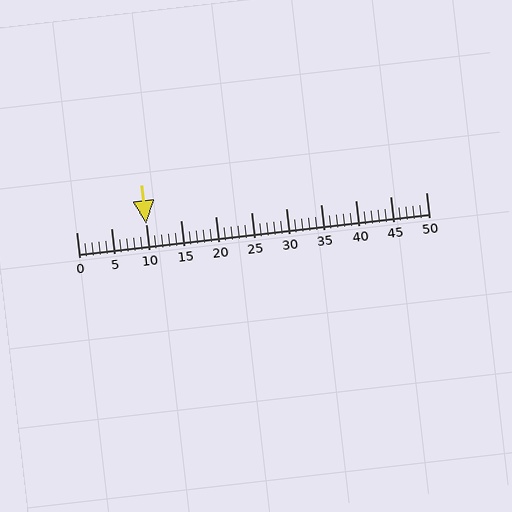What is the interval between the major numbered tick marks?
The major tick marks are spaced 5 units apart.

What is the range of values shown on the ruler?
The ruler shows values from 0 to 50.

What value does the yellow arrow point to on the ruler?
The yellow arrow points to approximately 10.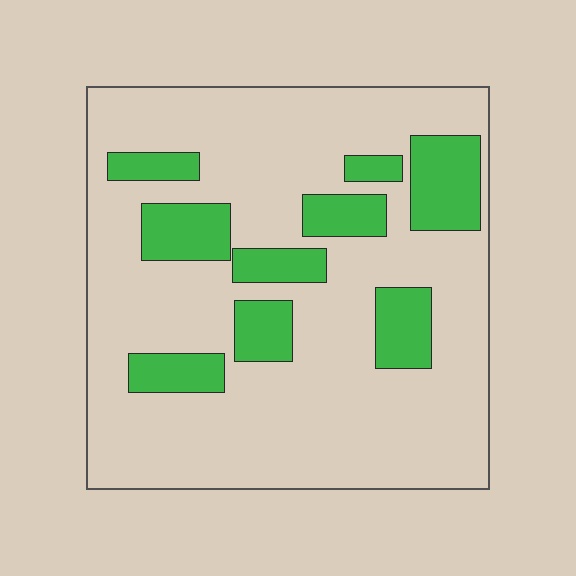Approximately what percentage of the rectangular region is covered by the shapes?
Approximately 20%.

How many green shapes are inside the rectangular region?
9.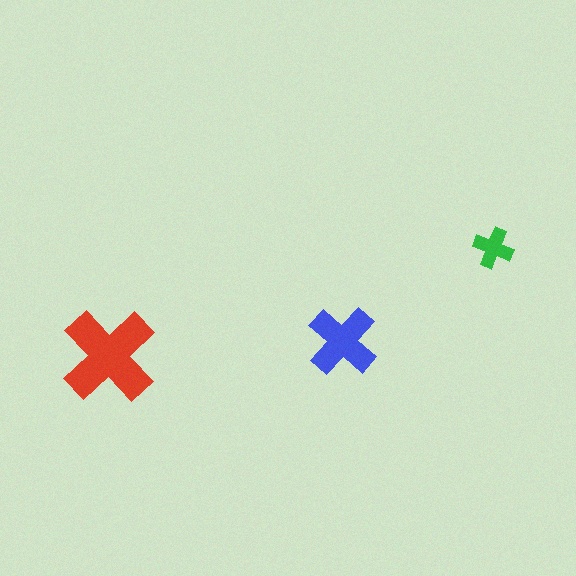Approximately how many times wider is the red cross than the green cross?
About 2.5 times wider.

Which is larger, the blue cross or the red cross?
The red one.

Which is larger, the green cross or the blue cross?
The blue one.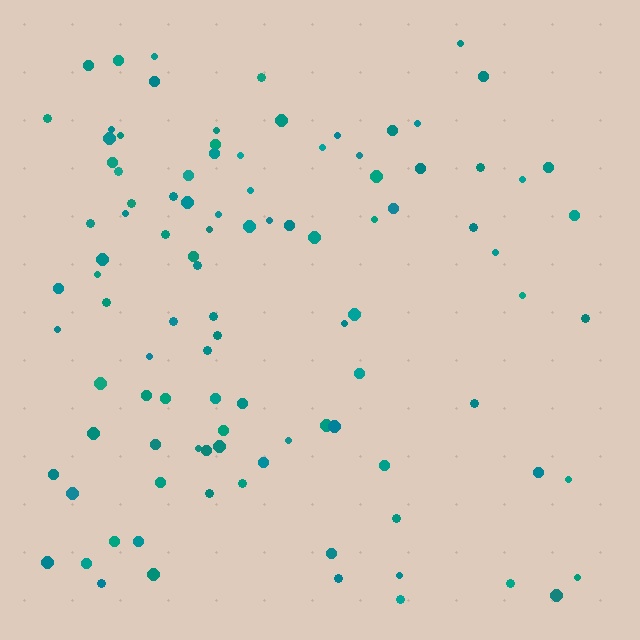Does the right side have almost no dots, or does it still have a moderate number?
Still a moderate number, just noticeably fewer than the left.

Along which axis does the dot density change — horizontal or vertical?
Horizontal.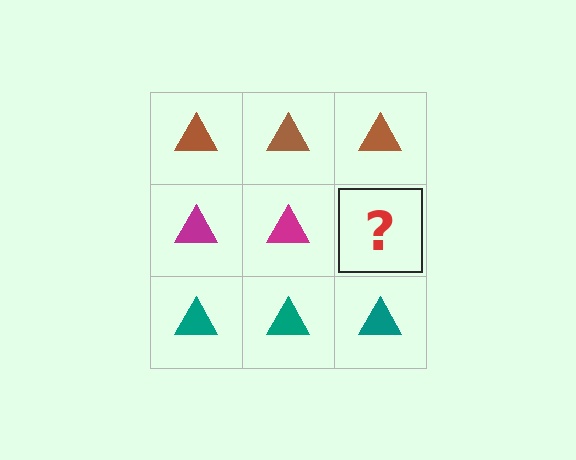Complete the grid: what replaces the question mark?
The question mark should be replaced with a magenta triangle.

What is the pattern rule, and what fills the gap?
The rule is that each row has a consistent color. The gap should be filled with a magenta triangle.